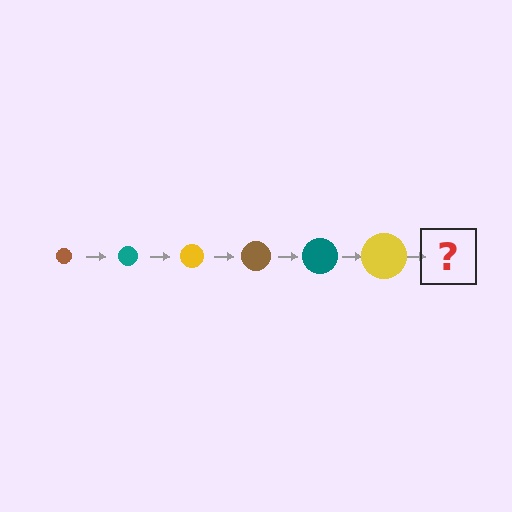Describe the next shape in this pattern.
It should be a brown circle, larger than the previous one.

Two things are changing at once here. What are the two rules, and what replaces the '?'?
The two rules are that the circle grows larger each step and the color cycles through brown, teal, and yellow. The '?' should be a brown circle, larger than the previous one.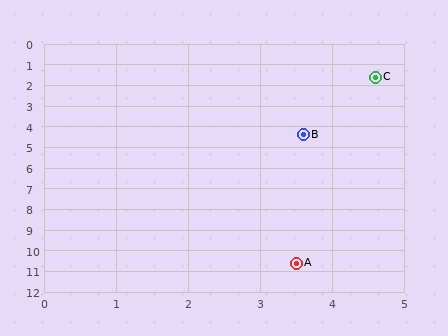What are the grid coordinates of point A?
Point A is at approximately (3.5, 10.6).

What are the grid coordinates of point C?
Point C is at approximately (4.6, 1.6).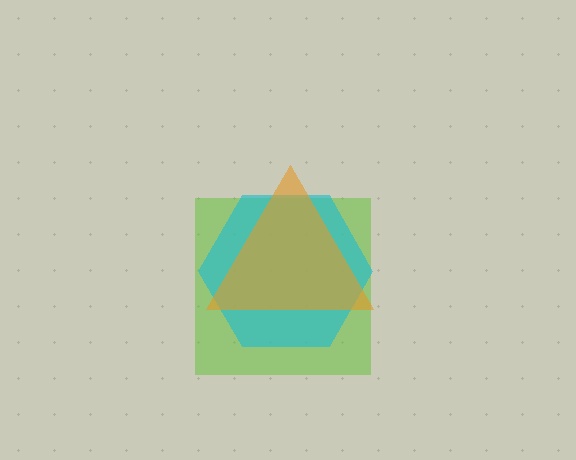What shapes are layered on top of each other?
The layered shapes are: a lime square, a cyan hexagon, an orange triangle.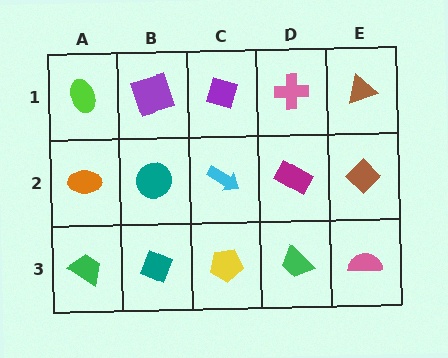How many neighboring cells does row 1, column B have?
3.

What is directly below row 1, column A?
An orange ellipse.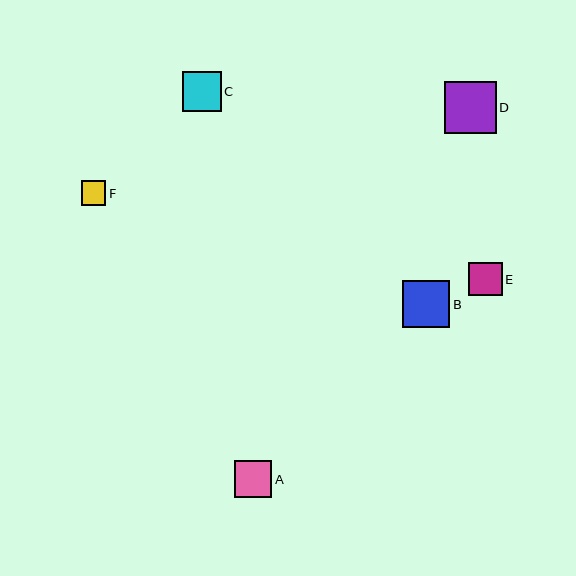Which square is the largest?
Square D is the largest with a size of approximately 52 pixels.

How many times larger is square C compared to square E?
Square C is approximately 1.2 times the size of square E.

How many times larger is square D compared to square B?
Square D is approximately 1.1 times the size of square B.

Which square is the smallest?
Square F is the smallest with a size of approximately 25 pixels.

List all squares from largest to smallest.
From largest to smallest: D, B, C, A, E, F.